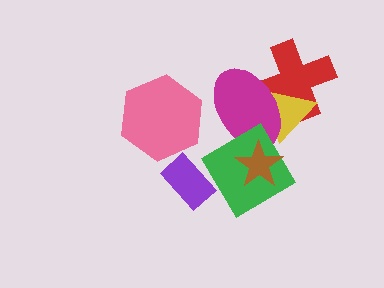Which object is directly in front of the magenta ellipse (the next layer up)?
The green diamond is directly in front of the magenta ellipse.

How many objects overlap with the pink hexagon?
0 objects overlap with the pink hexagon.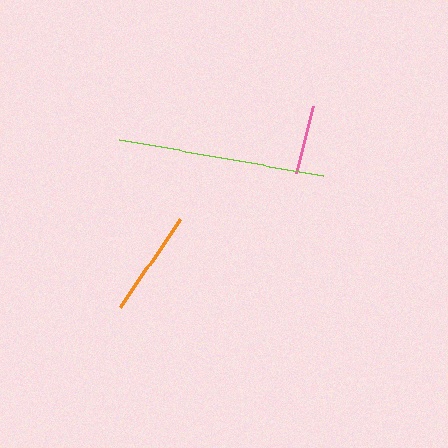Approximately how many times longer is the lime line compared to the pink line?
The lime line is approximately 3.0 times the length of the pink line.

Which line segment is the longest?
The lime line is the longest at approximately 206 pixels.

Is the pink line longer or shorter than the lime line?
The lime line is longer than the pink line.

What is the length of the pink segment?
The pink segment is approximately 68 pixels long.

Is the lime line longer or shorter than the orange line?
The lime line is longer than the orange line.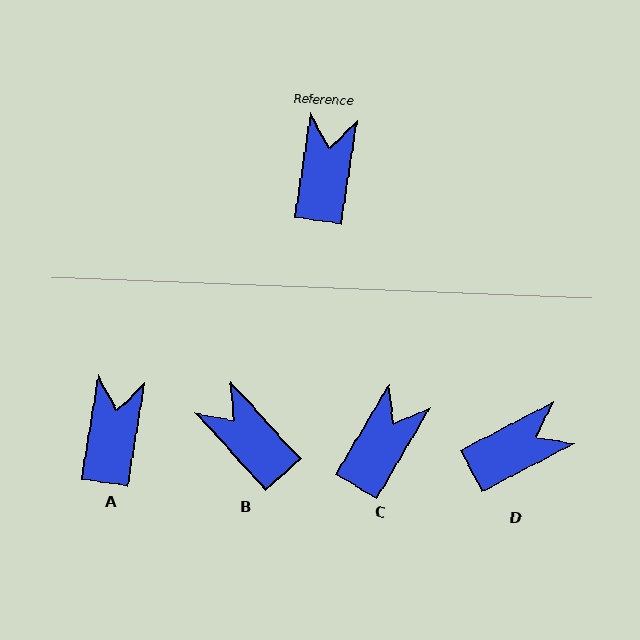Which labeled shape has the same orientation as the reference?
A.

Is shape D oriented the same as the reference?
No, it is off by about 53 degrees.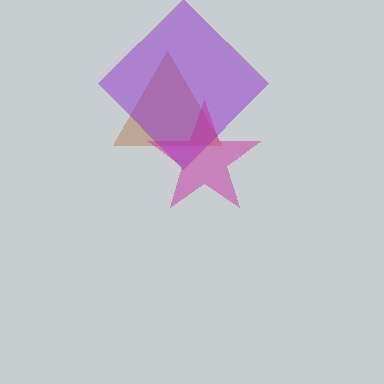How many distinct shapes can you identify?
There are 3 distinct shapes: a brown triangle, a purple diamond, a magenta star.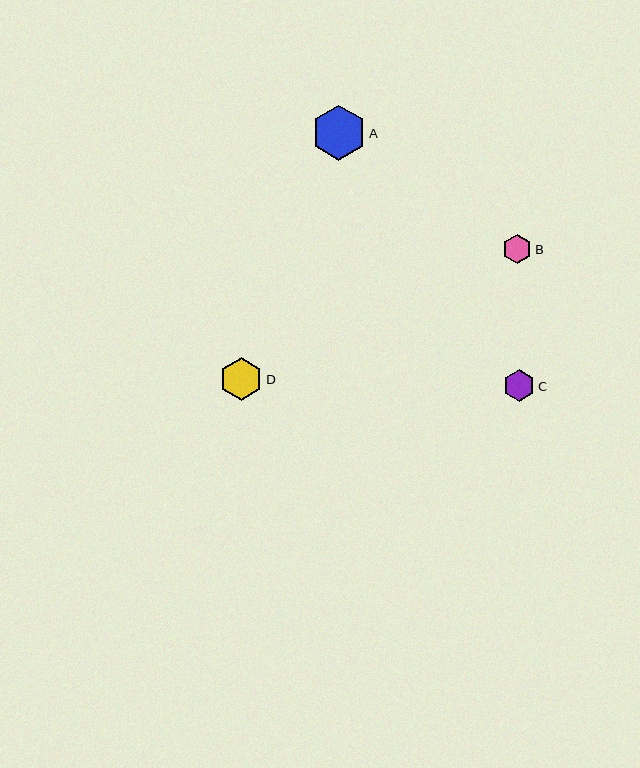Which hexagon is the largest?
Hexagon A is the largest with a size of approximately 55 pixels.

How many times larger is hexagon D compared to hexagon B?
Hexagon D is approximately 1.5 times the size of hexagon B.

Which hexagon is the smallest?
Hexagon B is the smallest with a size of approximately 29 pixels.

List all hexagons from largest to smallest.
From largest to smallest: A, D, C, B.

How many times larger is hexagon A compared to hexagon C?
Hexagon A is approximately 1.7 times the size of hexagon C.